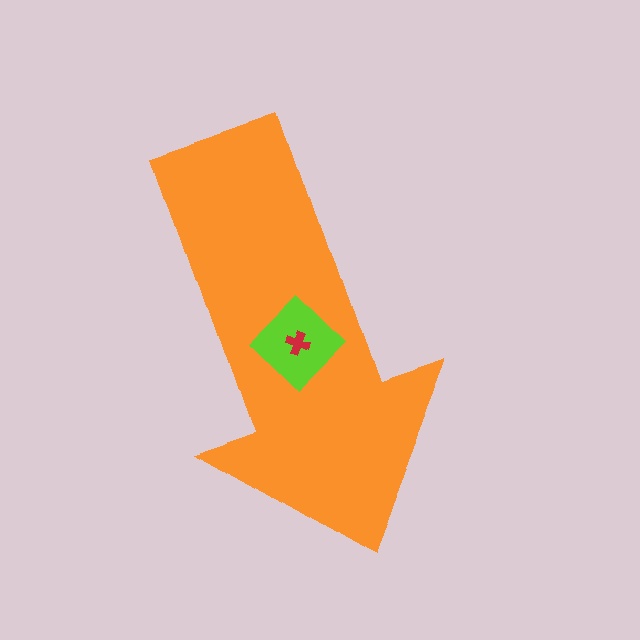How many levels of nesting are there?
3.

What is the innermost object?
The red cross.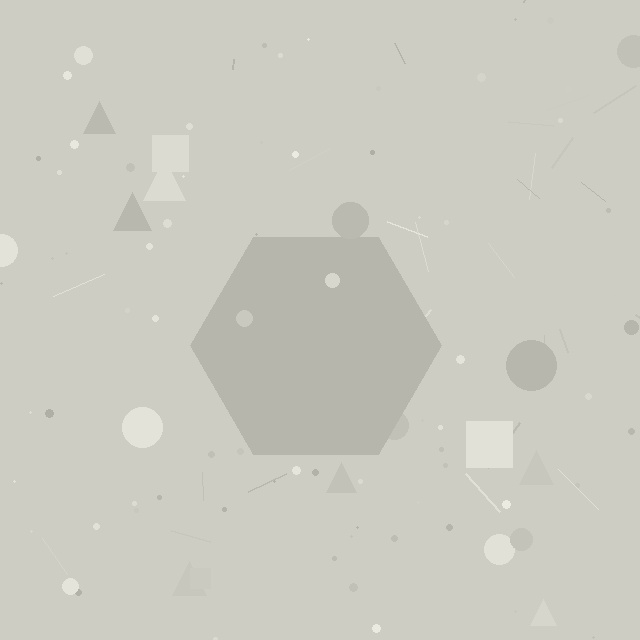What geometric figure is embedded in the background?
A hexagon is embedded in the background.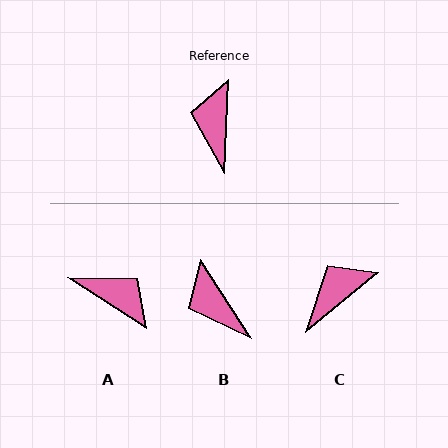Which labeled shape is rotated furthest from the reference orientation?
A, about 120 degrees away.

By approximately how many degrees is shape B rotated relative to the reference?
Approximately 35 degrees counter-clockwise.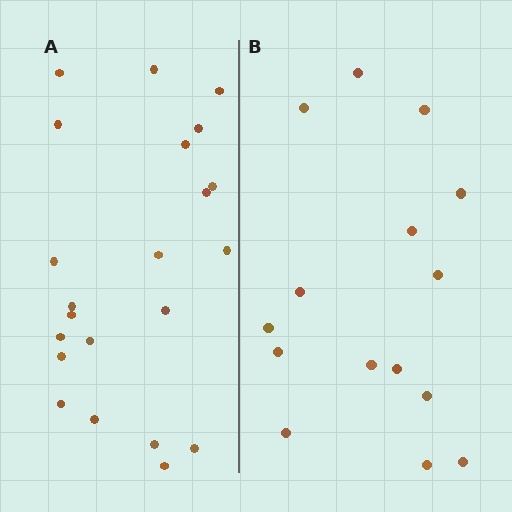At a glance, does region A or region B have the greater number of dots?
Region A (the left region) has more dots.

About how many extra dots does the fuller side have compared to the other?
Region A has roughly 8 or so more dots than region B.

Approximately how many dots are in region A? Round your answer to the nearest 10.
About 20 dots. (The exact count is 22, which rounds to 20.)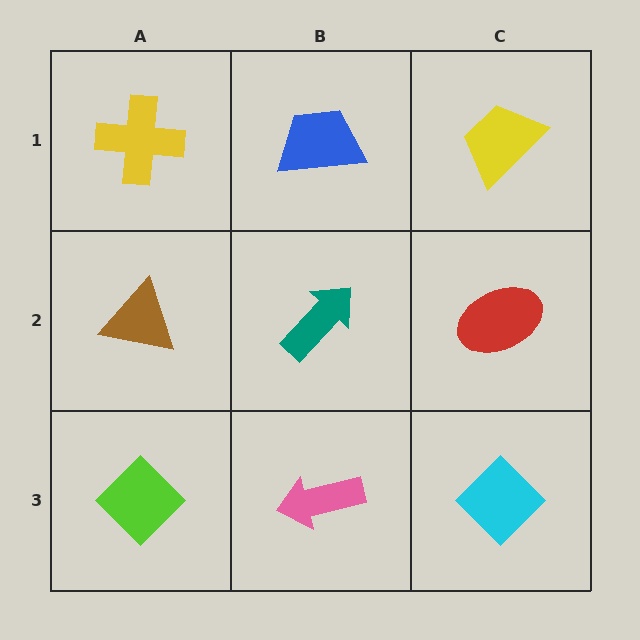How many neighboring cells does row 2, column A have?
3.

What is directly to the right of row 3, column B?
A cyan diamond.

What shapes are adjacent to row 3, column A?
A brown triangle (row 2, column A), a pink arrow (row 3, column B).